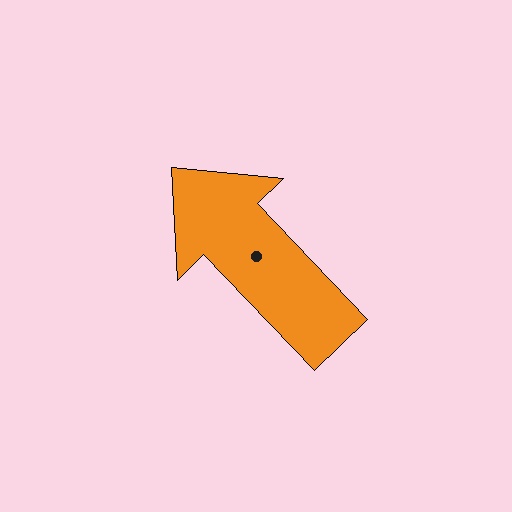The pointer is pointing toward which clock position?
Roughly 11 o'clock.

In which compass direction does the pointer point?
Northwest.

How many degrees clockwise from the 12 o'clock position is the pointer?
Approximately 316 degrees.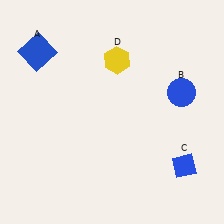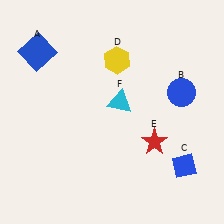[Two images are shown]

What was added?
A red star (E), a cyan triangle (F) were added in Image 2.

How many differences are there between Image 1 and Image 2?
There are 2 differences between the two images.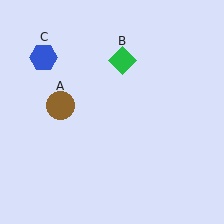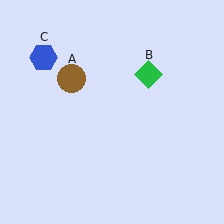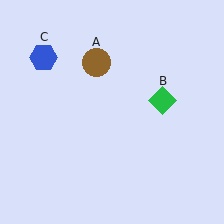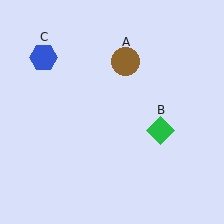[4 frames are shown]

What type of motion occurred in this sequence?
The brown circle (object A), green diamond (object B) rotated clockwise around the center of the scene.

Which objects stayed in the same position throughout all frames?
Blue hexagon (object C) remained stationary.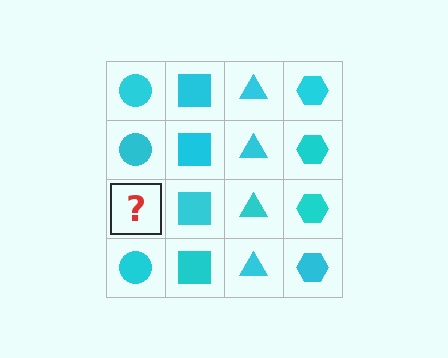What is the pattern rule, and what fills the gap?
The rule is that each column has a consistent shape. The gap should be filled with a cyan circle.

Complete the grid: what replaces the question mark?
The question mark should be replaced with a cyan circle.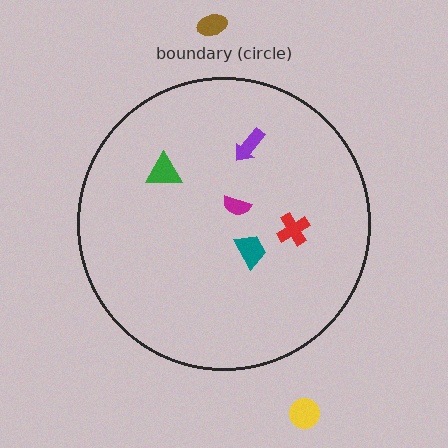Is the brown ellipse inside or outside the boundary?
Outside.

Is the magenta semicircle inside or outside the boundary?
Inside.